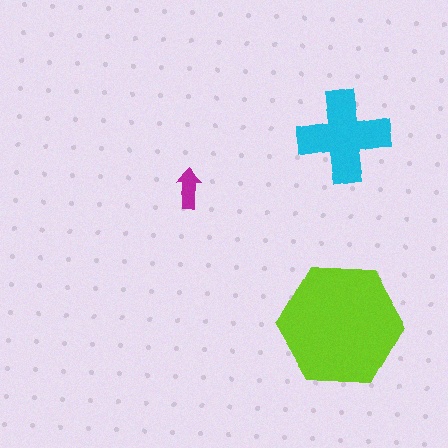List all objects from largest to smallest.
The lime hexagon, the cyan cross, the magenta arrow.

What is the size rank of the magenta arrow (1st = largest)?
3rd.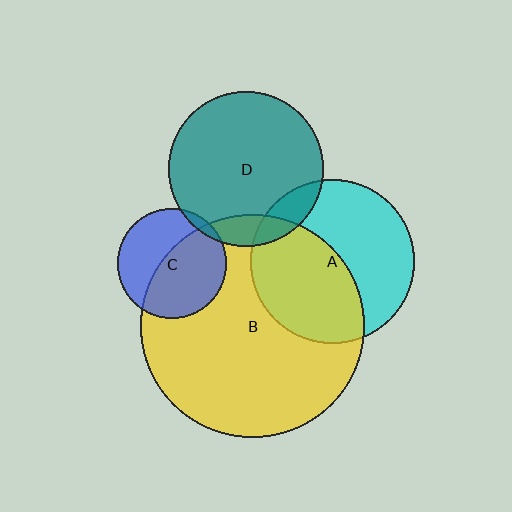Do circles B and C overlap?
Yes.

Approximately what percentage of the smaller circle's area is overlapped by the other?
Approximately 55%.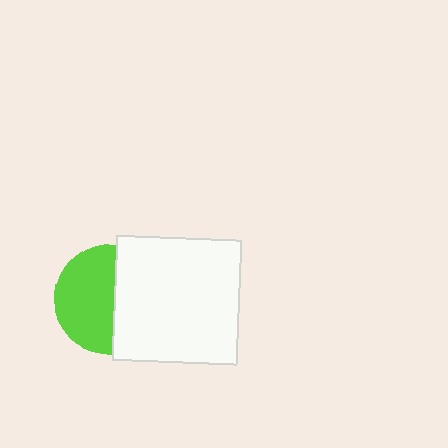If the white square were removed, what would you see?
You would see the complete lime circle.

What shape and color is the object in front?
The object in front is a white square.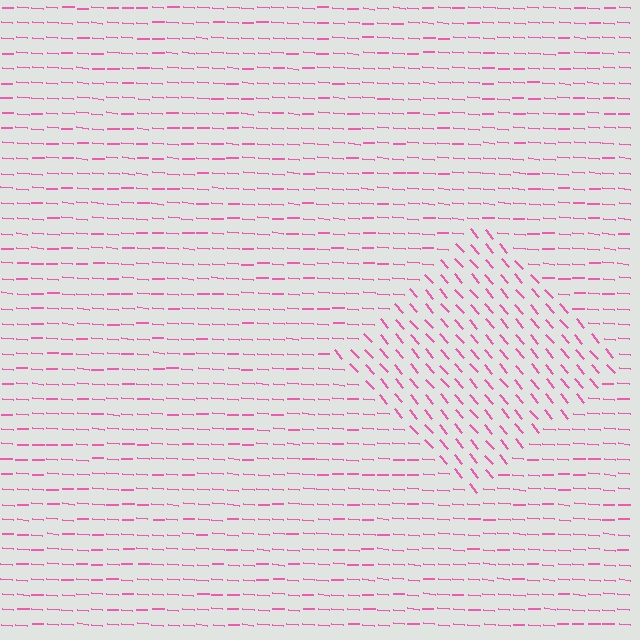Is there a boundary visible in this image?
Yes, there is a texture boundary formed by a change in line orientation.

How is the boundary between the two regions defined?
The boundary is defined purely by a change in line orientation (approximately 45 degrees difference). All lines are the same color and thickness.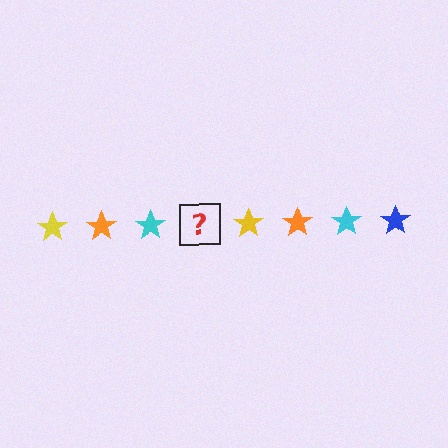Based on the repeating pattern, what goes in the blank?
The blank should be a blue star.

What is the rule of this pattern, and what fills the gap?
The rule is that the pattern cycles through yellow, orange, cyan, blue stars. The gap should be filled with a blue star.